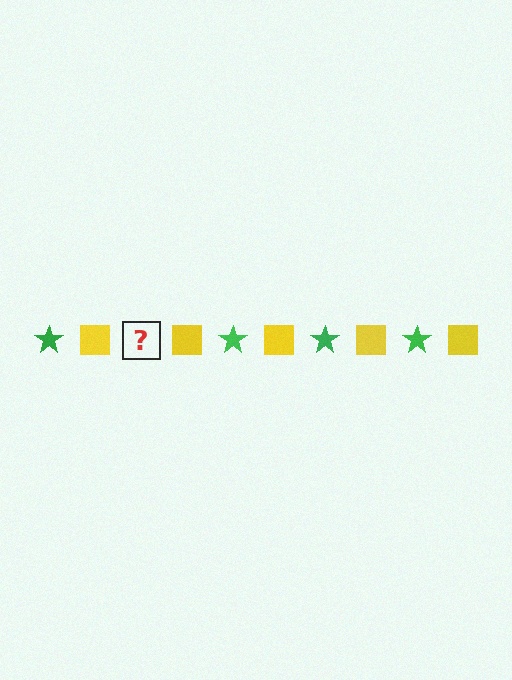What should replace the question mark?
The question mark should be replaced with a green star.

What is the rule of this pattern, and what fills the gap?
The rule is that the pattern alternates between green star and yellow square. The gap should be filled with a green star.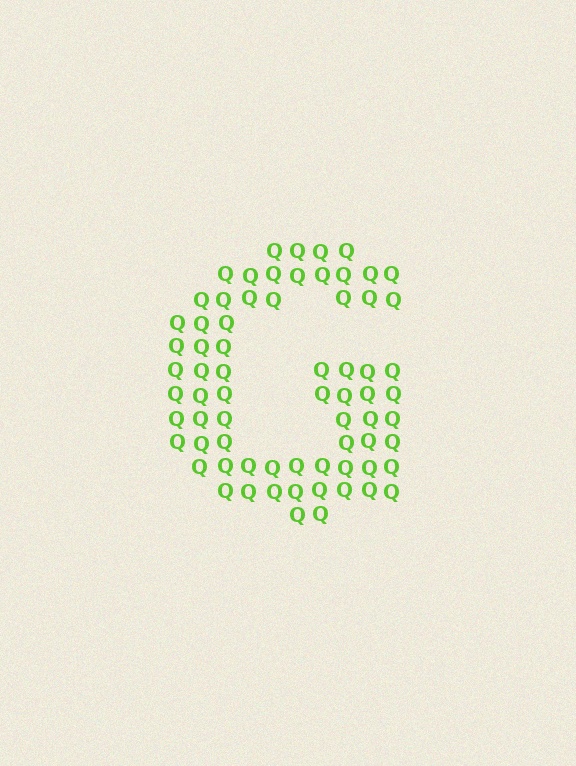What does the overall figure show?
The overall figure shows the letter G.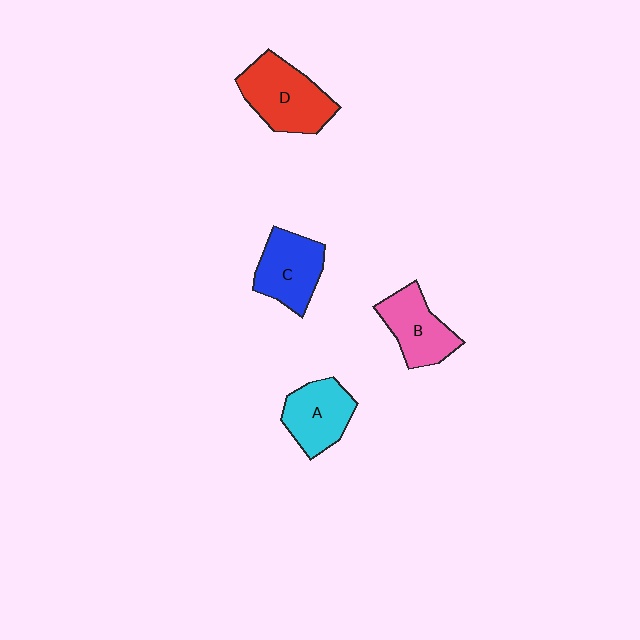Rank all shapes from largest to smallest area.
From largest to smallest: D (red), C (blue), B (pink), A (cyan).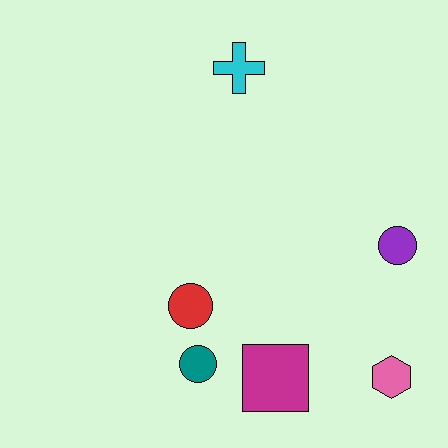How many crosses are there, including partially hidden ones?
There is 1 cross.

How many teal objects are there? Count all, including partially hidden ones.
There is 1 teal object.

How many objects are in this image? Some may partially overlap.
There are 6 objects.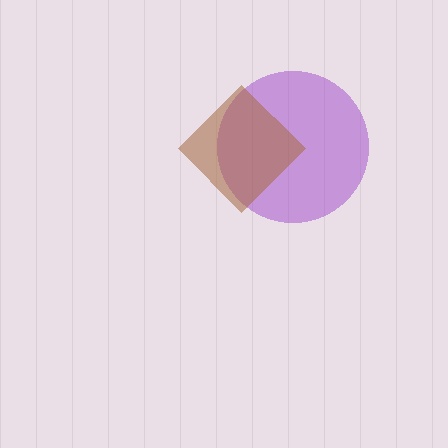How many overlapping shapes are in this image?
There are 2 overlapping shapes in the image.